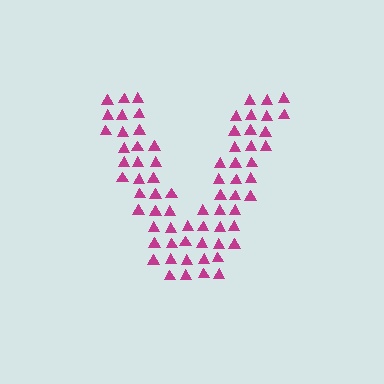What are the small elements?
The small elements are triangles.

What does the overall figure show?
The overall figure shows the letter V.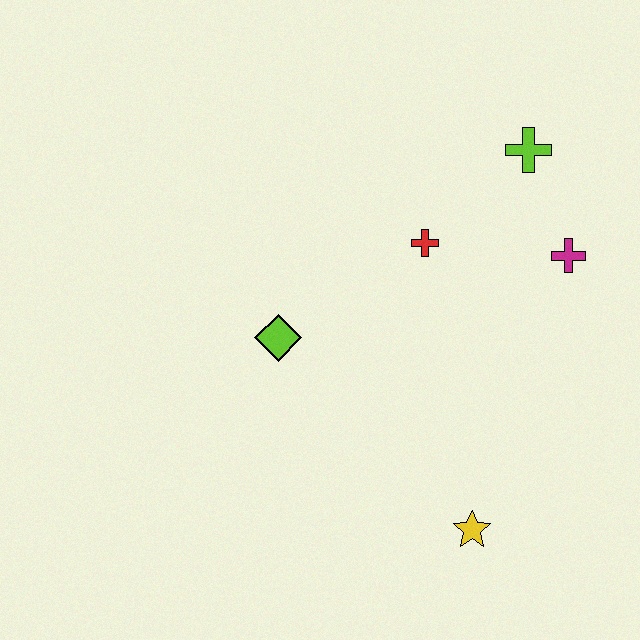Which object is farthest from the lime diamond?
The lime cross is farthest from the lime diamond.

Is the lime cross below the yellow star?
No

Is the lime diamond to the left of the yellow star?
Yes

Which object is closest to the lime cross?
The magenta cross is closest to the lime cross.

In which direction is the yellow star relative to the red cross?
The yellow star is below the red cross.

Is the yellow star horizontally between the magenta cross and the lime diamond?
Yes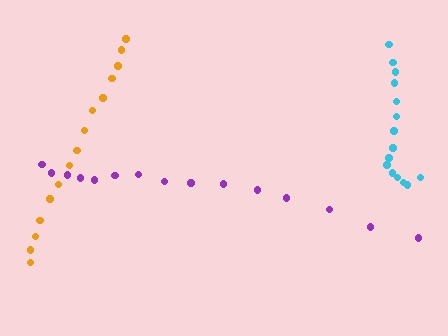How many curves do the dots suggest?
There are 3 distinct paths.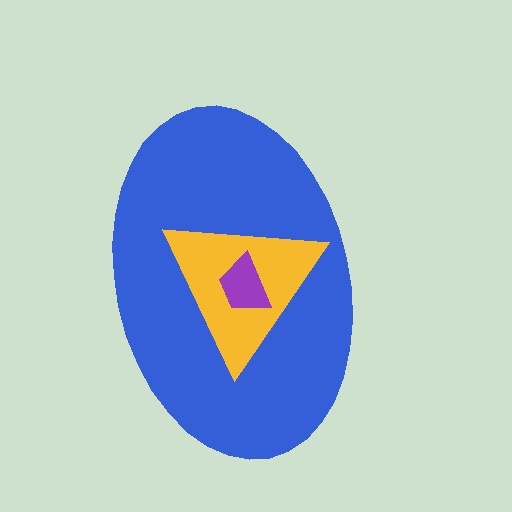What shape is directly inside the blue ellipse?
The yellow triangle.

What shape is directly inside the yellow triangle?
The purple trapezoid.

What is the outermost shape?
The blue ellipse.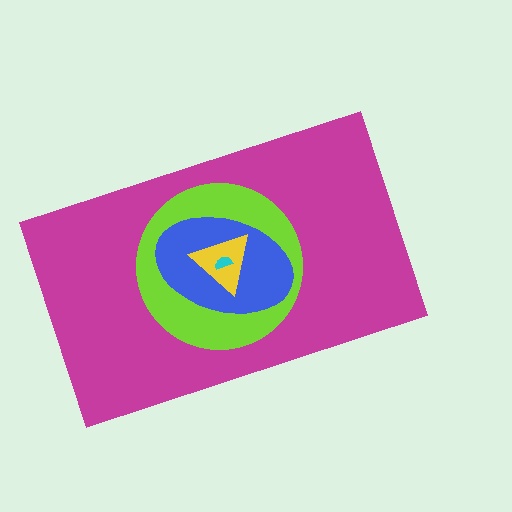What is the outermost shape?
The magenta rectangle.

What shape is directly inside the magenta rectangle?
The lime circle.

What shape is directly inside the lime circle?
The blue ellipse.